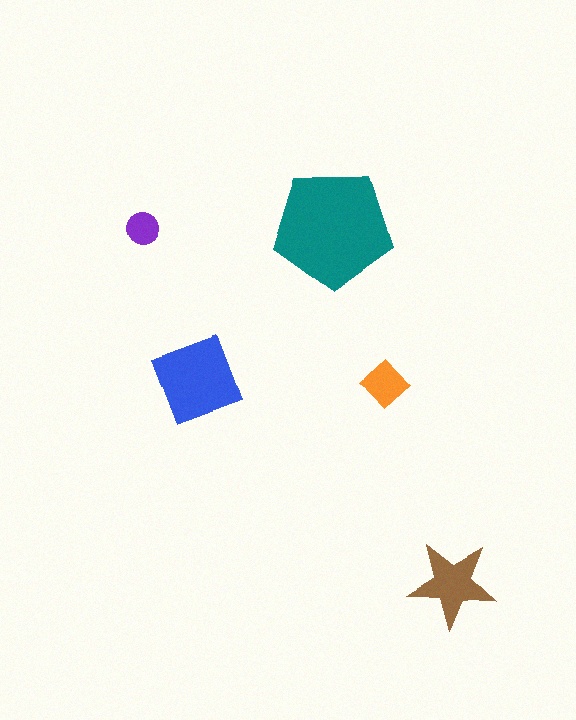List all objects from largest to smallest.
The teal pentagon, the blue square, the brown star, the orange diamond, the purple circle.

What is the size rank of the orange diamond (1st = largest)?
4th.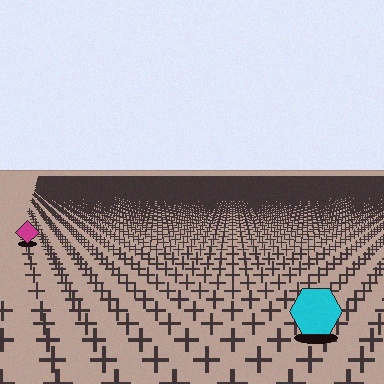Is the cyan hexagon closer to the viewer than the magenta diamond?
Yes. The cyan hexagon is closer — you can tell from the texture gradient: the ground texture is coarser near it.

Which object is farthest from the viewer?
The magenta diamond is farthest from the viewer. It appears smaller and the ground texture around it is denser.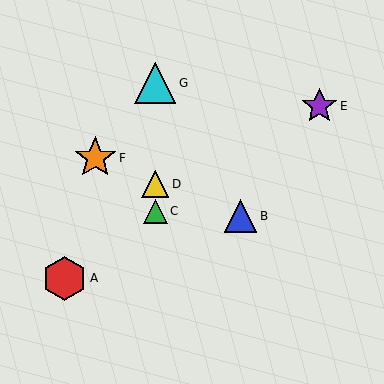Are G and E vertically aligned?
No, G is at x≈155 and E is at x≈319.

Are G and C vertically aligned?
Yes, both are at x≈155.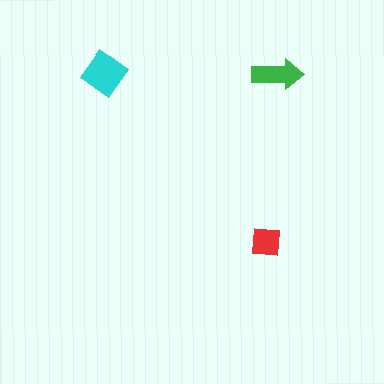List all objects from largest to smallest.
The cyan diamond, the green arrow, the red square.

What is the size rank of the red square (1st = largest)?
3rd.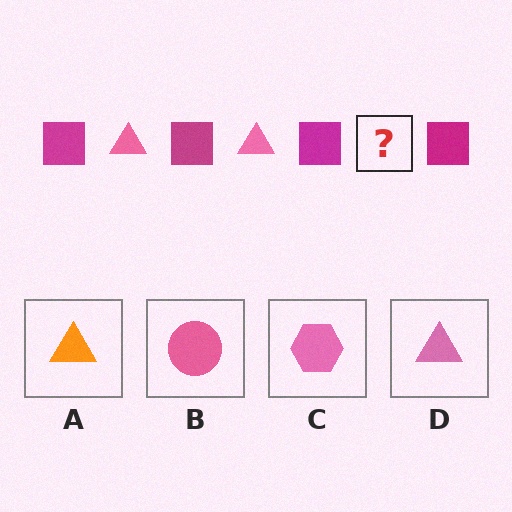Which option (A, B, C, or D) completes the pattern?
D.